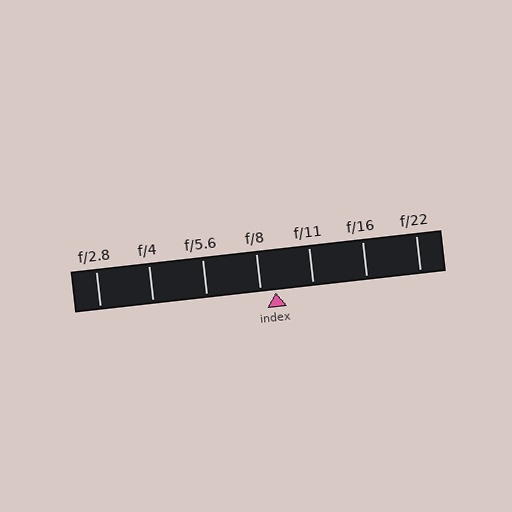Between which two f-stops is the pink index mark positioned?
The index mark is between f/8 and f/11.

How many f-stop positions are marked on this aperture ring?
There are 7 f-stop positions marked.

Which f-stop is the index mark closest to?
The index mark is closest to f/8.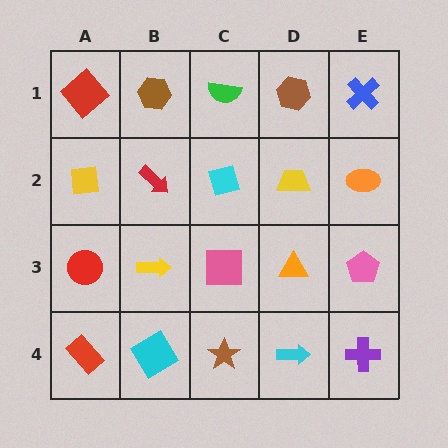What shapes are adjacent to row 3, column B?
A red arrow (row 2, column B), a cyan diamond (row 4, column B), a red circle (row 3, column A), a pink square (row 3, column C).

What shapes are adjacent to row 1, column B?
A red arrow (row 2, column B), a red diamond (row 1, column A), a green semicircle (row 1, column C).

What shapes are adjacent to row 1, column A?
A yellow square (row 2, column A), a brown hexagon (row 1, column B).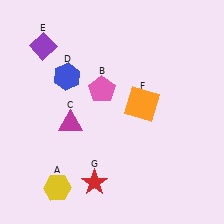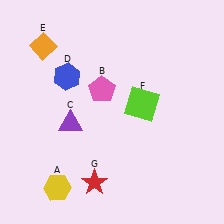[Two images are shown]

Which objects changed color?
C changed from magenta to purple. E changed from purple to orange. F changed from orange to lime.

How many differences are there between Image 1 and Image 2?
There are 3 differences between the two images.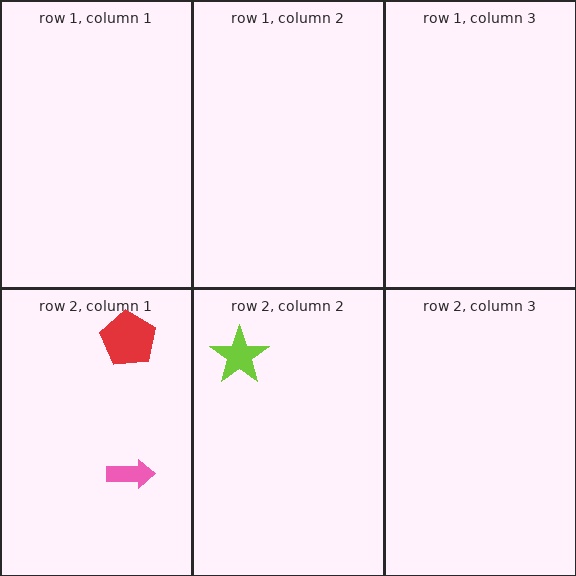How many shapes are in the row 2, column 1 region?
2.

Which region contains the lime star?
The row 2, column 2 region.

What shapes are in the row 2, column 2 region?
The lime star.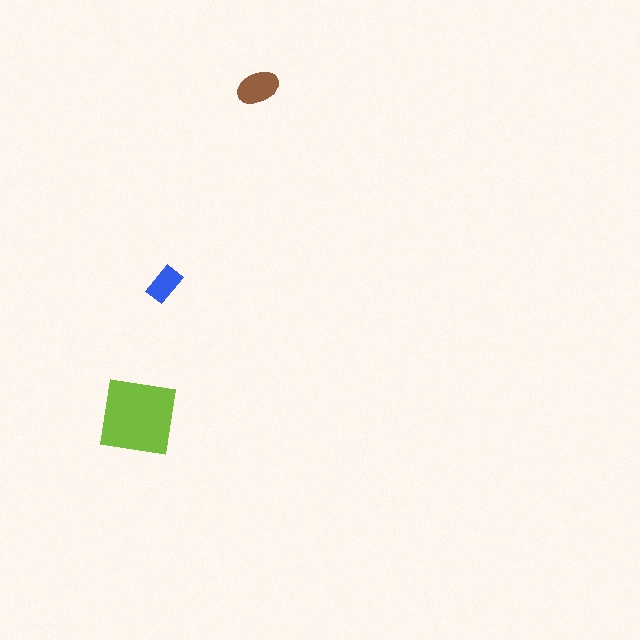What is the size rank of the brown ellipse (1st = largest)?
2nd.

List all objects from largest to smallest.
The lime square, the brown ellipse, the blue rectangle.